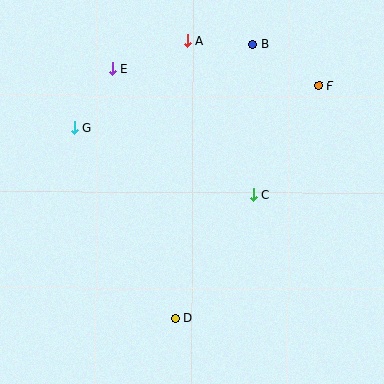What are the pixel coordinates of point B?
Point B is at (252, 44).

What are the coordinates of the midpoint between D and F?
The midpoint between D and F is at (247, 202).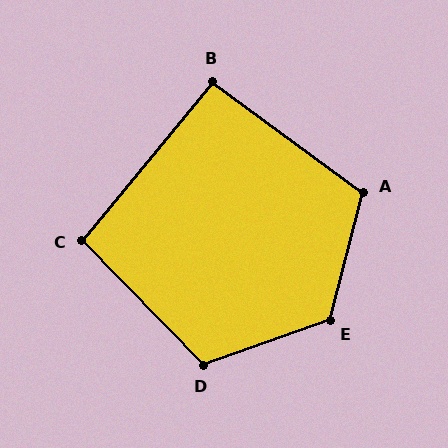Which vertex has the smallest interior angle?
B, at approximately 93 degrees.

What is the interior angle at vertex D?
Approximately 114 degrees (obtuse).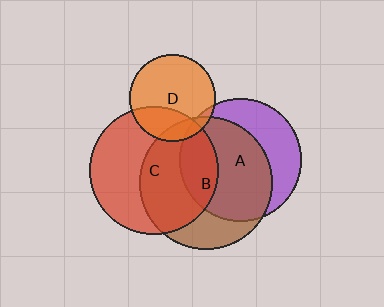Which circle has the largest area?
Circle B (brown).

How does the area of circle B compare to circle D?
Approximately 2.4 times.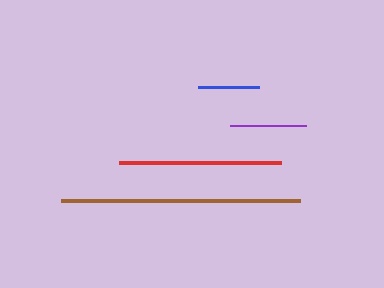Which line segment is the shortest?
The blue line is the shortest at approximately 61 pixels.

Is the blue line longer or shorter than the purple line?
The purple line is longer than the blue line.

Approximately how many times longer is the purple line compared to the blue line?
The purple line is approximately 1.2 times the length of the blue line.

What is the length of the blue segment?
The blue segment is approximately 61 pixels long.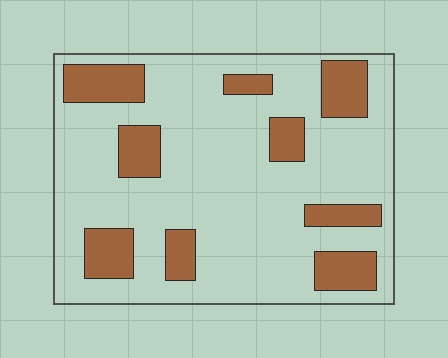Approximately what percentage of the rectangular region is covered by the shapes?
Approximately 20%.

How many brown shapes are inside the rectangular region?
9.